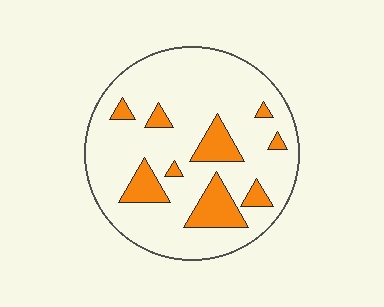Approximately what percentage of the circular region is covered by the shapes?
Approximately 15%.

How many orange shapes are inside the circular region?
9.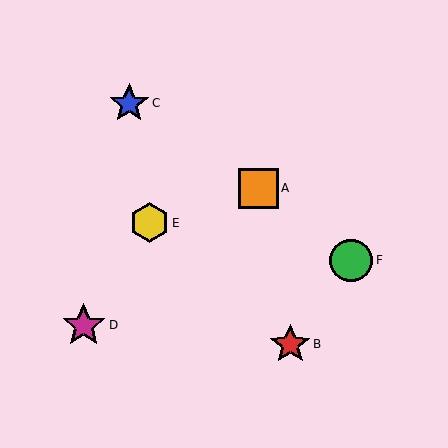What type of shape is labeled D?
Shape D is a magenta star.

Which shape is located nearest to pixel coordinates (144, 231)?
The yellow hexagon (labeled E) at (149, 223) is nearest to that location.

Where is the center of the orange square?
The center of the orange square is at (259, 189).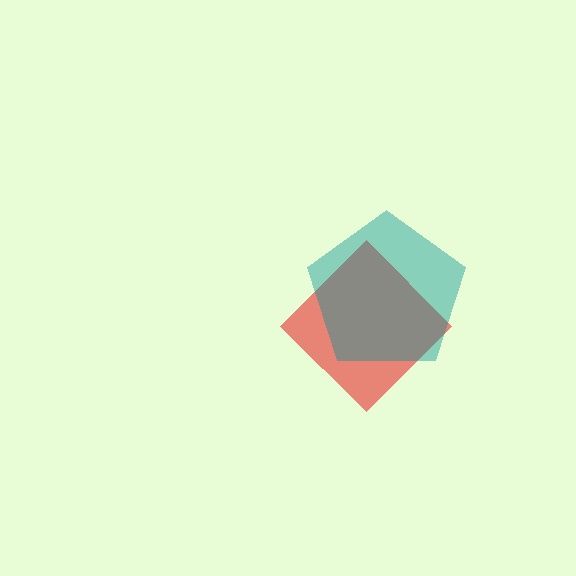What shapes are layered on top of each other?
The layered shapes are: a red diamond, a teal pentagon.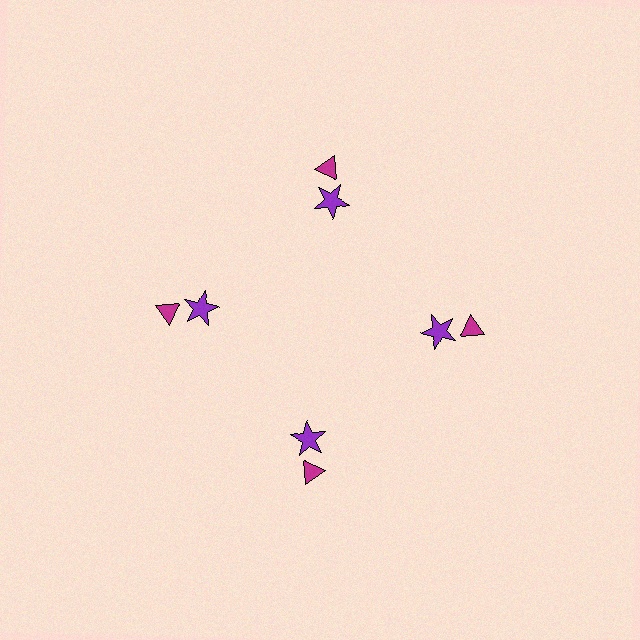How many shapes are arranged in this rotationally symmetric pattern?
There are 8 shapes, arranged in 4 groups of 2.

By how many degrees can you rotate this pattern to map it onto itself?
The pattern maps onto itself every 90 degrees of rotation.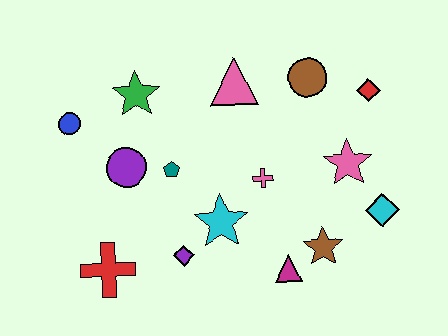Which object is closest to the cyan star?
The purple diamond is closest to the cyan star.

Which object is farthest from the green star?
The cyan diamond is farthest from the green star.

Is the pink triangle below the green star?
No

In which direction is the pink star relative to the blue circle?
The pink star is to the right of the blue circle.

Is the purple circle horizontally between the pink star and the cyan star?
No